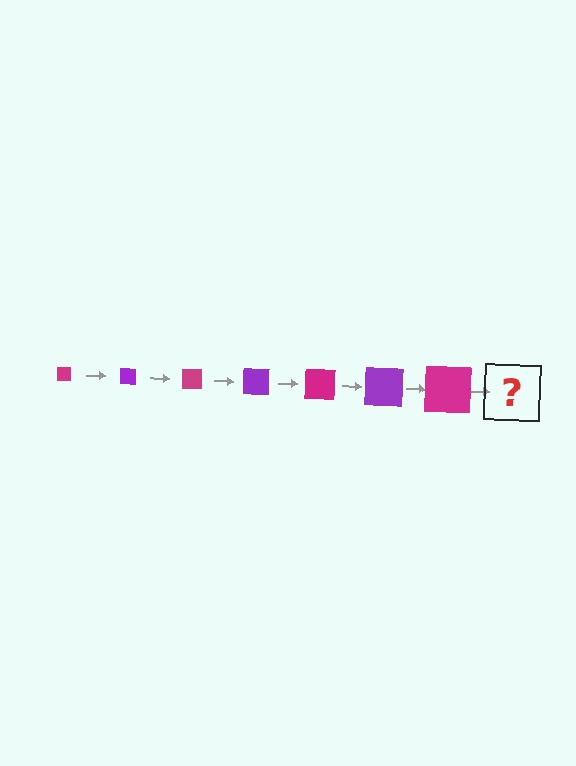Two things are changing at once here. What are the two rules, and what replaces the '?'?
The two rules are that the square grows larger each step and the color cycles through magenta and purple. The '?' should be a purple square, larger than the previous one.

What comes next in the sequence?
The next element should be a purple square, larger than the previous one.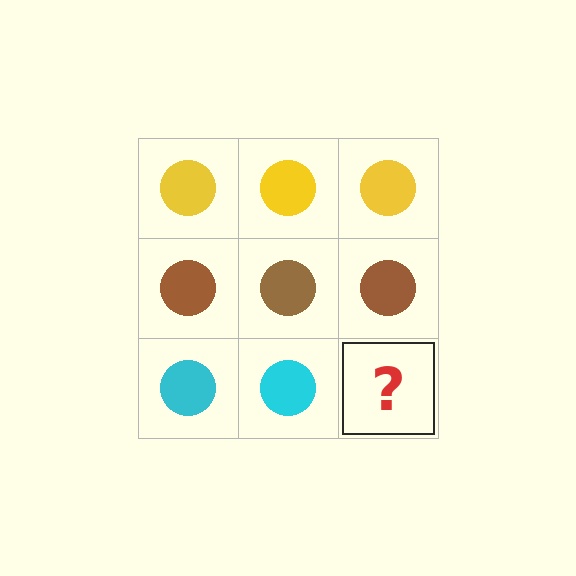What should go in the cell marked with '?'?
The missing cell should contain a cyan circle.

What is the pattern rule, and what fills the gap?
The rule is that each row has a consistent color. The gap should be filled with a cyan circle.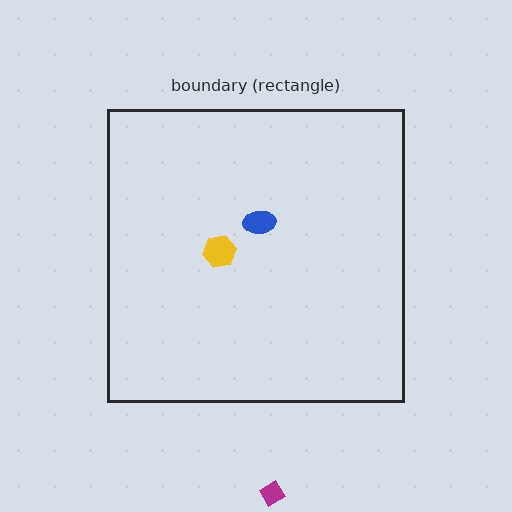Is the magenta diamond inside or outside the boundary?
Outside.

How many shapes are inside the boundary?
2 inside, 1 outside.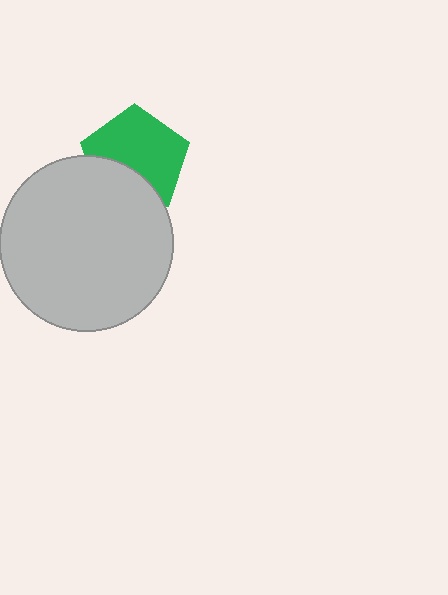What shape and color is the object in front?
The object in front is a light gray circle.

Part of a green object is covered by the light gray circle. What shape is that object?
It is a pentagon.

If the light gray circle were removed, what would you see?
You would see the complete green pentagon.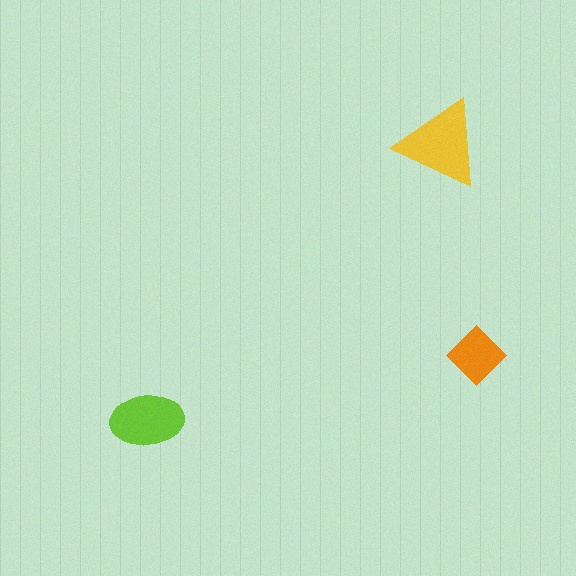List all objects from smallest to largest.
The orange diamond, the lime ellipse, the yellow triangle.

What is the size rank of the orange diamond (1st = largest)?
3rd.